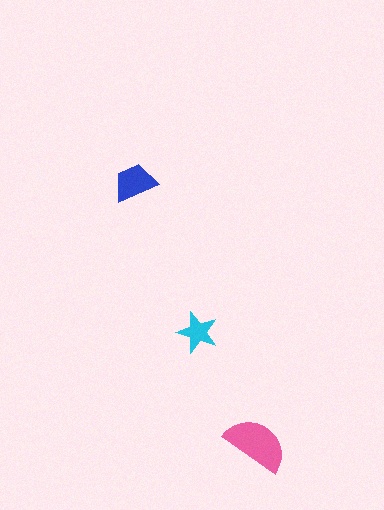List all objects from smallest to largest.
The cyan star, the blue trapezoid, the pink semicircle.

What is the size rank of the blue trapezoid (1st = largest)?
2nd.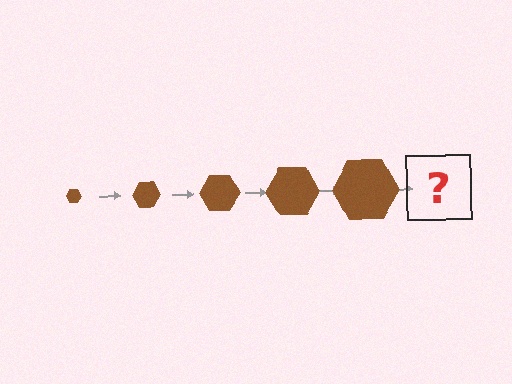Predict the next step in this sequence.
The next step is a brown hexagon, larger than the previous one.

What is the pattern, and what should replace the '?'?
The pattern is that the hexagon gets progressively larger each step. The '?' should be a brown hexagon, larger than the previous one.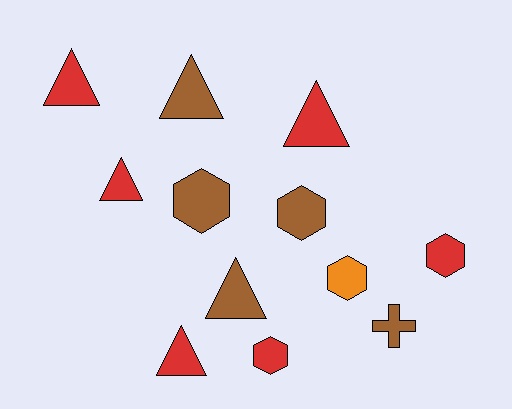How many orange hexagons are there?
There is 1 orange hexagon.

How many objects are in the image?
There are 12 objects.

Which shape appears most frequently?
Triangle, with 6 objects.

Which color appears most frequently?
Red, with 6 objects.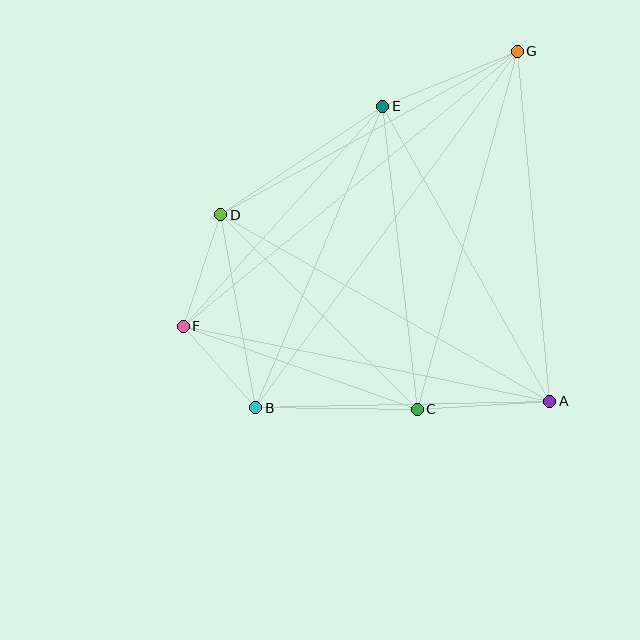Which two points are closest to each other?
Points B and F are closest to each other.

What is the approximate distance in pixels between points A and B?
The distance between A and B is approximately 294 pixels.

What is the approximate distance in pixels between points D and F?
The distance between D and F is approximately 118 pixels.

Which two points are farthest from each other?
Points B and G are farthest from each other.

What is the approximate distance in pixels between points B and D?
The distance between B and D is approximately 197 pixels.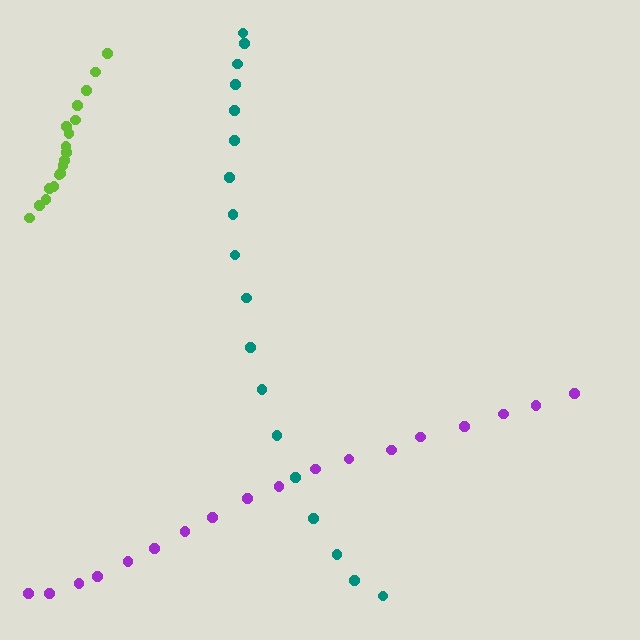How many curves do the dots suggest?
There are 3 distinct paths.